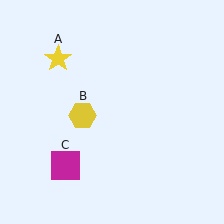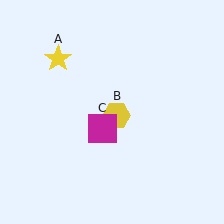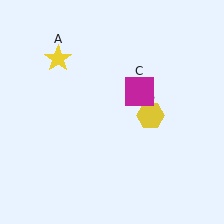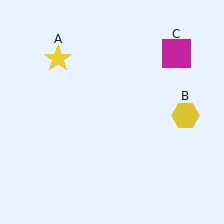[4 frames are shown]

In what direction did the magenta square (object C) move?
The magenta square (object C) moved up and to the right.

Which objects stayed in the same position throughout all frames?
Yellow star (object A) remained stationary.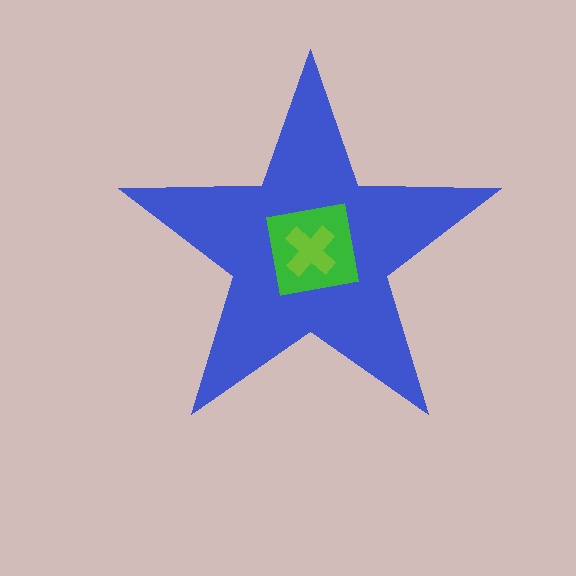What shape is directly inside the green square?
The lime cross.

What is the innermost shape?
The lime cross.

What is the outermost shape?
The blue star.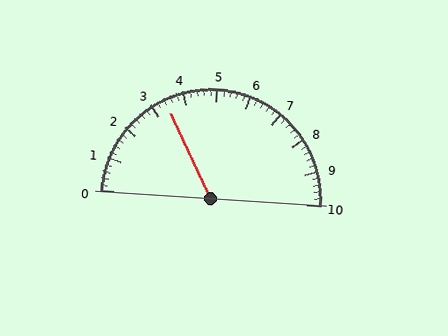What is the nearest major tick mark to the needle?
The nearest major tick mark is 3.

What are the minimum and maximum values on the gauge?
The gauge ranges from 0 to 10.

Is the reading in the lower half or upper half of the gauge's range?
The reading is in the lower half of the range (0 to 10).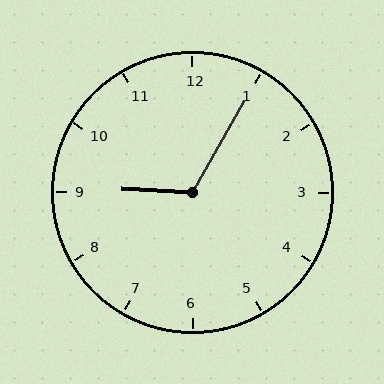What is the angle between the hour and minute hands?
Approximately 118 degrees.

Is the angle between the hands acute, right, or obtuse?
It is obtuse.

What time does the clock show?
9:05.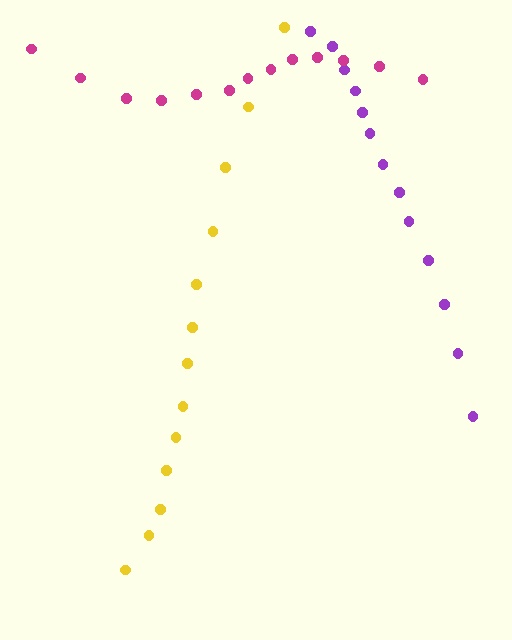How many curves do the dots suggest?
There are 3 distinct paths.